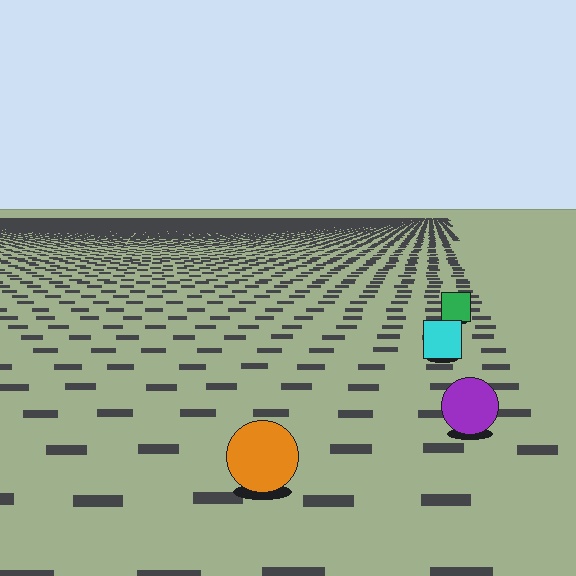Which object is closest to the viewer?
The orange circle is closest. The texture marks near it are larger and more spread out.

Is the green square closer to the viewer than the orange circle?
No. The orange circle is closer — you can tell from the texture gradient: the ground texture is coarser near it.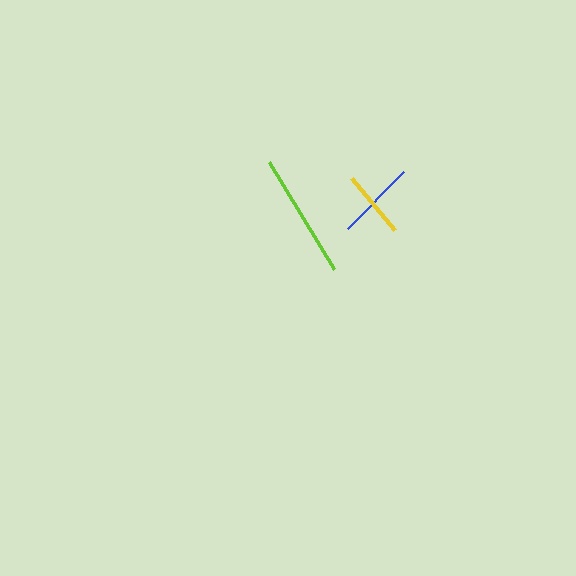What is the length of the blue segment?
The blue segment is approximately 80 pixels long.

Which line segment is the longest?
The lime line is the longest at approximately 126 pixels.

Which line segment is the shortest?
The yellow line is the shortest at approximately 68 pixels.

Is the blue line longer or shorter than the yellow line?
The blue line is longer than the yellow line.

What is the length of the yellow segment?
The yellow segment is approximately 68 pixels long.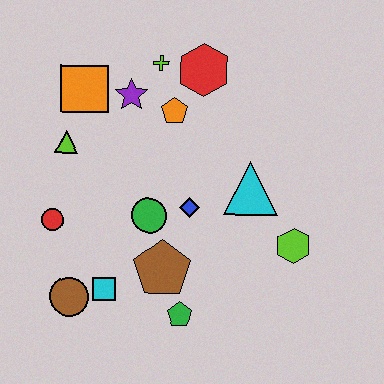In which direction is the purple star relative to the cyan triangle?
The purple star is to the left of the cyan triangle.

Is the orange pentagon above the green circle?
Yes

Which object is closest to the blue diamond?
The green circle is closest to the blue diamond.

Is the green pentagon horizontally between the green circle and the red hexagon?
Yes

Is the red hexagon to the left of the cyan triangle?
Yes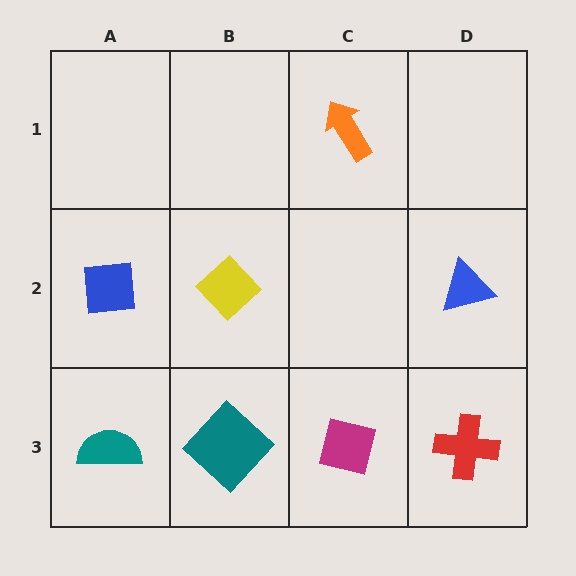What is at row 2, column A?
A blue square.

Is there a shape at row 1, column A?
No, that cell is empty.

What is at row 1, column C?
An orange arrow.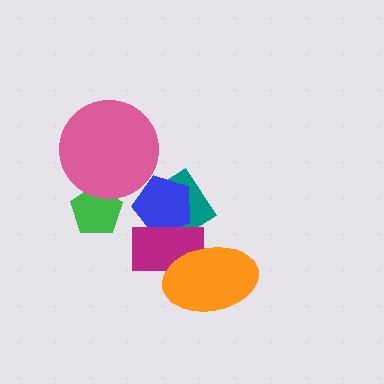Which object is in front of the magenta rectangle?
The orange ellipse is in front of the magenta rectangle.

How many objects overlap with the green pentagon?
1 object overlaps with the green pentagon.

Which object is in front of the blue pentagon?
The magenta rectangle is in front of the blue pentagon.